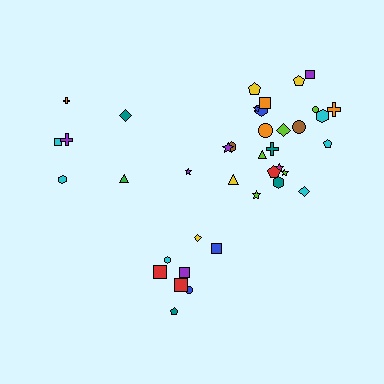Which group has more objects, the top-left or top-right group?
The top-right group.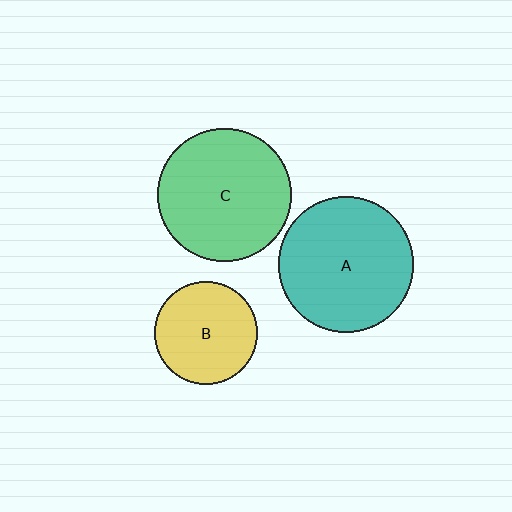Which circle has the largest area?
Circle A (teal).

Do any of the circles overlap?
No, none of the circles overlap.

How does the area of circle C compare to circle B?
Approximately 1.7 times.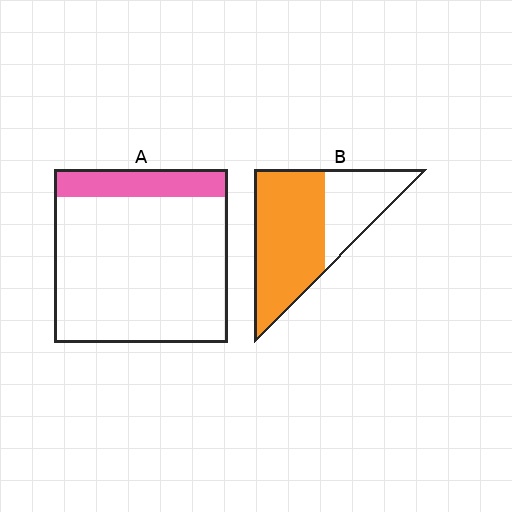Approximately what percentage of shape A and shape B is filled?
A is approximately 15% and B is approximately 65%.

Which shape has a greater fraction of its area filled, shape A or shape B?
Shape B.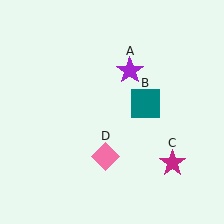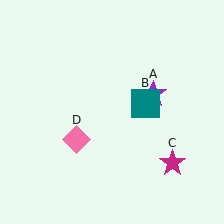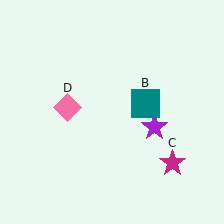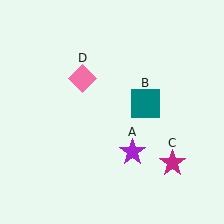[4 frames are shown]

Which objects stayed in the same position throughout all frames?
Teal square (object B) and magenta star (object C) remained stationary.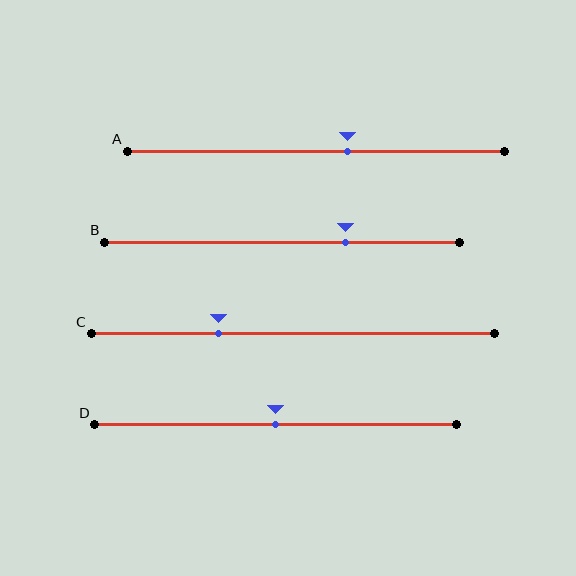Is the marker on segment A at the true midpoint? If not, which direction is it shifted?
No, the marker on segment A is shifted to the right by about 8% of the segment length.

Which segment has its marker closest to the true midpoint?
Segment D has its marker closest to the true midpoint.